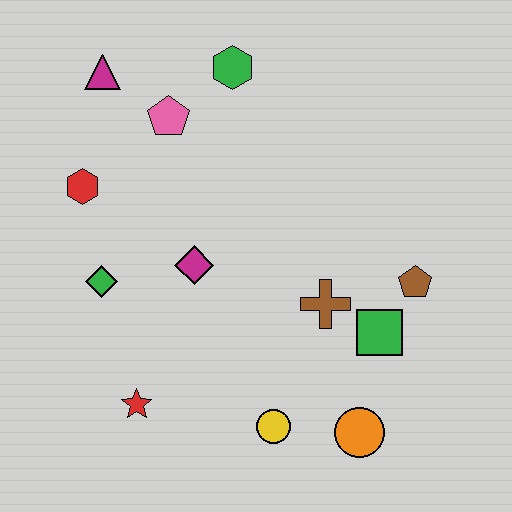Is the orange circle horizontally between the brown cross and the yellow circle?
No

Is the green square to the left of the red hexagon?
No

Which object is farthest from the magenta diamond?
The orange circle is farthest from the magenta diamond.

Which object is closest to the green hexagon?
The pink pentagon is closest to the green hexagon.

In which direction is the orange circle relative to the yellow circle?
The orange circle is to the right of the yellow circle.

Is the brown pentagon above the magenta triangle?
No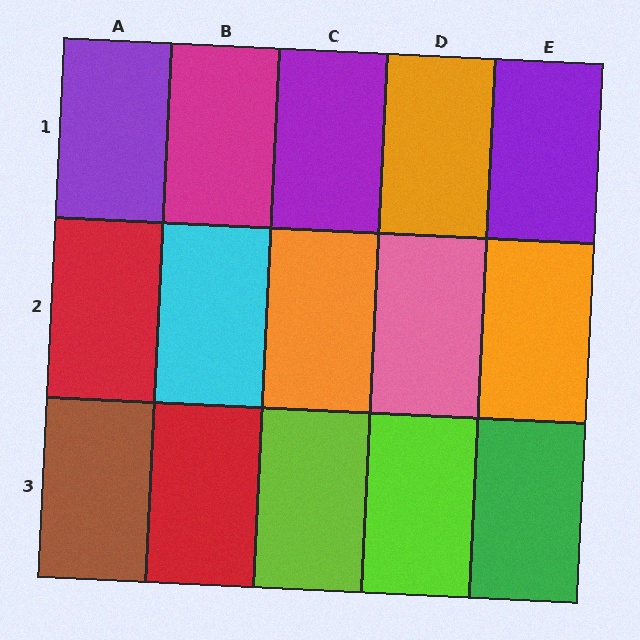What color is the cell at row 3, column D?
Lime.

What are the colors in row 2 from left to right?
Red, cyan, orange, pink, orange.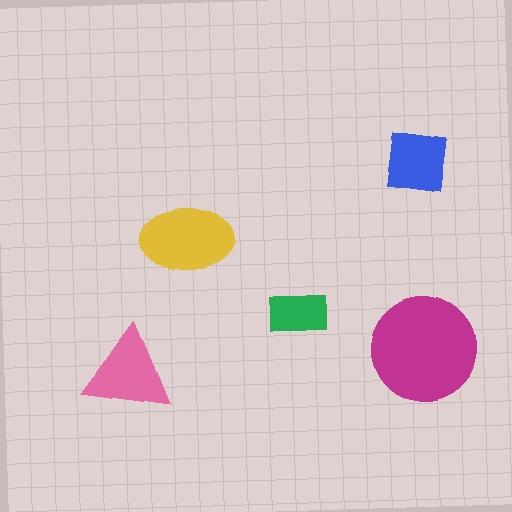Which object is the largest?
The magenta circle.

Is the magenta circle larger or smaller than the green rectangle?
Larger.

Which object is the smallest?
The green rectangle.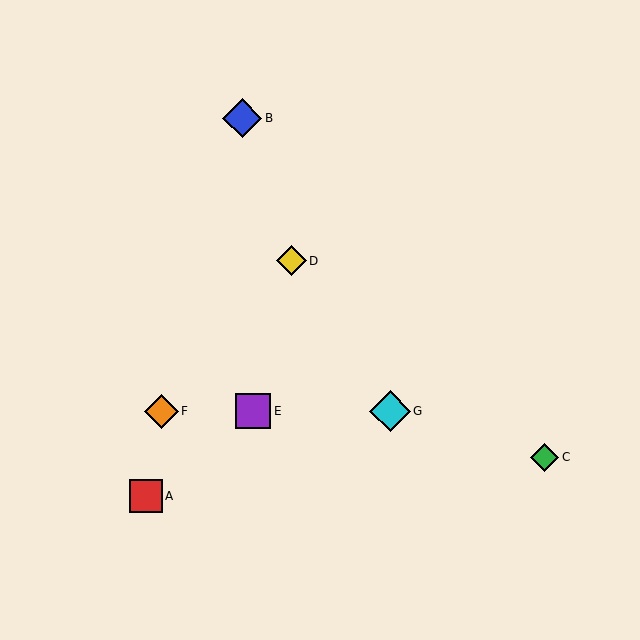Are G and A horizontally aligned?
No, G is at y≈411 and A is at y≈496.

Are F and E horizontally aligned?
Yes, both are at y≈411.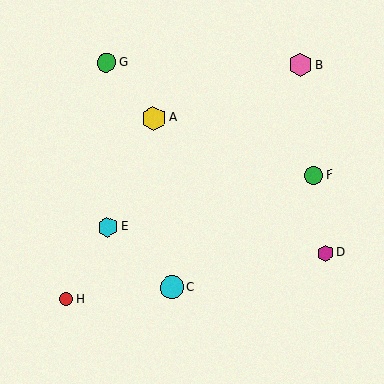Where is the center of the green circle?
The center of the green circle is at (106, 62).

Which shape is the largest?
The yellow hexagon (labeled A) is the largest.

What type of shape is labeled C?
Shape C is a cyan circle.